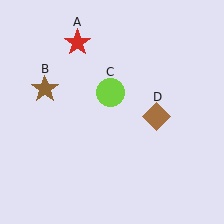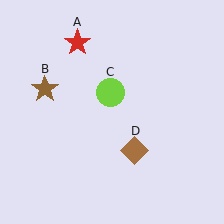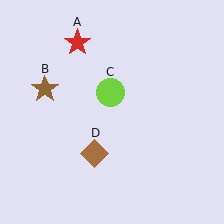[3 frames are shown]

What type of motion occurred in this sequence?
The brown diamond (object D) rotated clockwise around the center of the scene.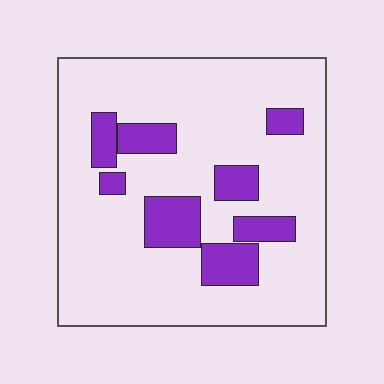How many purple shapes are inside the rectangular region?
8.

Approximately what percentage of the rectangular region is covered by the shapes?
Approximately 20%.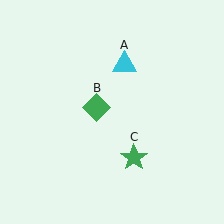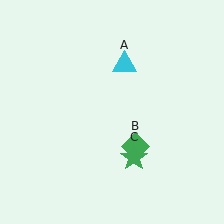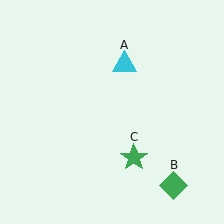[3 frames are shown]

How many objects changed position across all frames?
1 object changed position: green diamond (object B).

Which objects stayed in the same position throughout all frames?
Cyan triangle (object A) and green star (object C) remained stationary.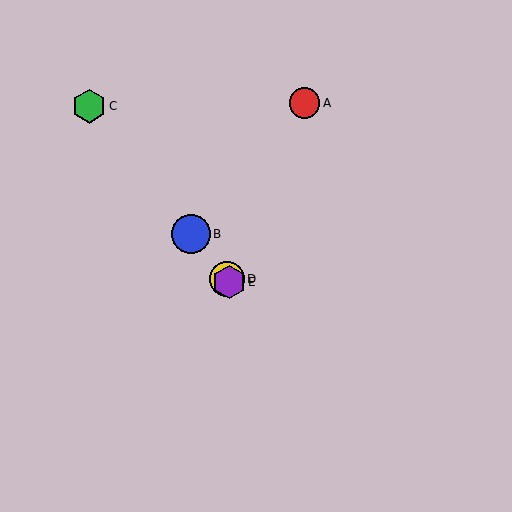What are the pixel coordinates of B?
Object B is at (191, 234).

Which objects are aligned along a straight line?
Objects B, C, D, E are aligned along a straight line.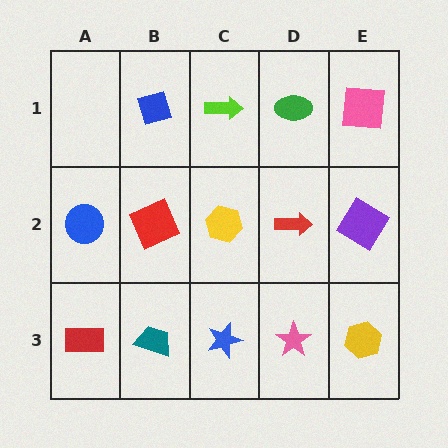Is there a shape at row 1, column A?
No, that cell is empty.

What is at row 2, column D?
A red arrow.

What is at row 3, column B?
A teal trapezoid.